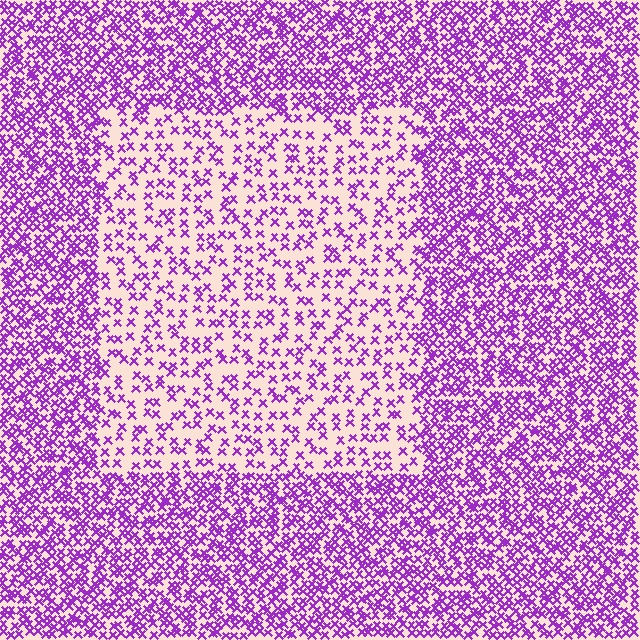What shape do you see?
I see a rectangle.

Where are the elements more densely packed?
The elements are more densely packed outside the rectangle boundary.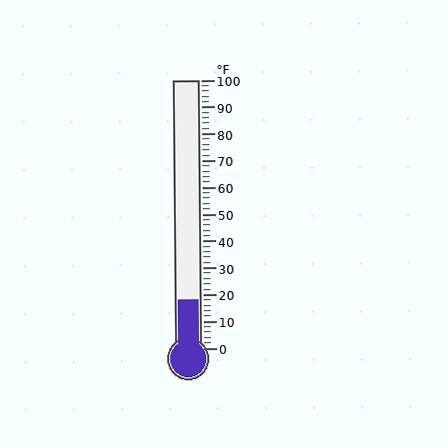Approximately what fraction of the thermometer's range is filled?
The thermometer is filled to approximately 20% of its range.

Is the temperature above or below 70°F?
The temperature is below 70°F.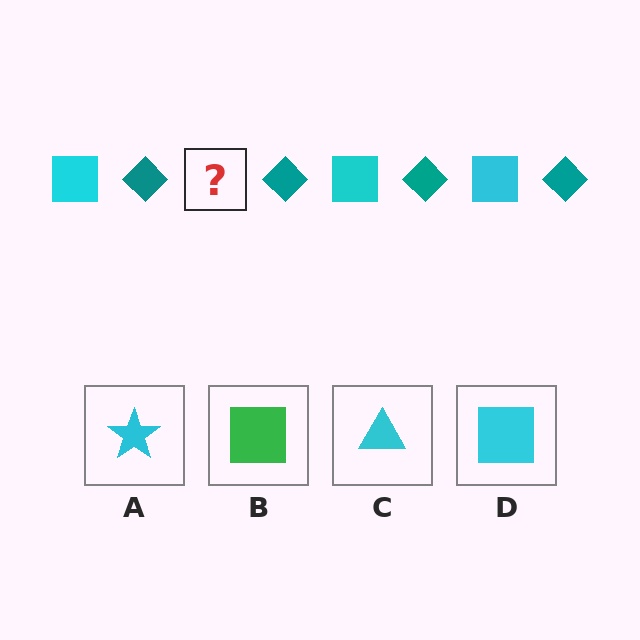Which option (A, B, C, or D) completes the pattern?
D.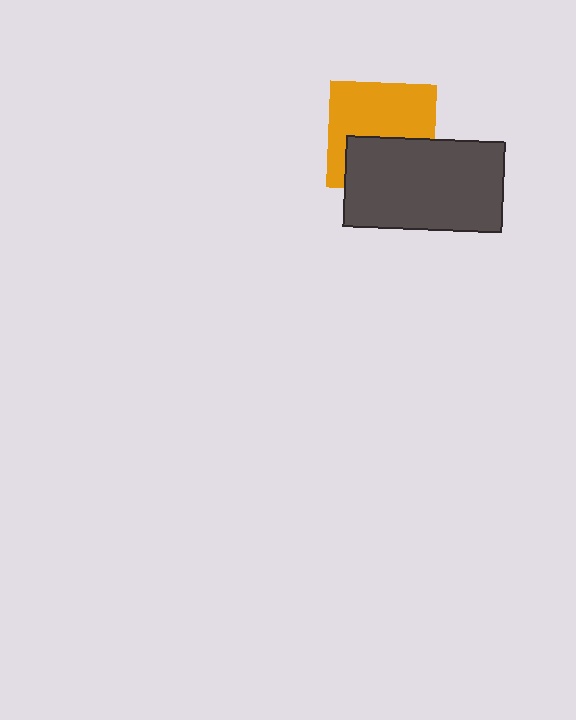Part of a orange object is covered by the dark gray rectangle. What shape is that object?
It is a square.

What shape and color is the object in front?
The object in front is a dark gray rectangle.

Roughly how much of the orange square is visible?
About half of it is visible (roughly 59%).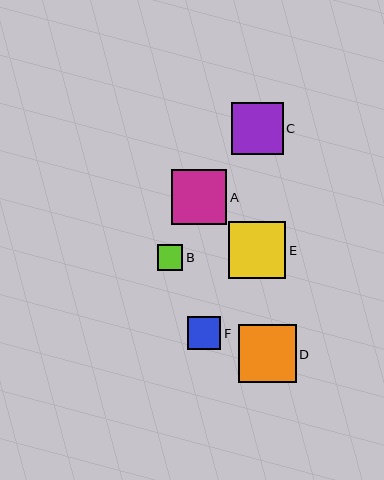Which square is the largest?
Square D is the largest with a size of approximately 58 pixels.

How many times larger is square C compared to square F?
Square C is approximately 1.5 times the size of square F.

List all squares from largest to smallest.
From largest to smallest: D, E, A, C, F, B.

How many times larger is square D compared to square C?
Square D is approximately 1.1 times the size of square C.